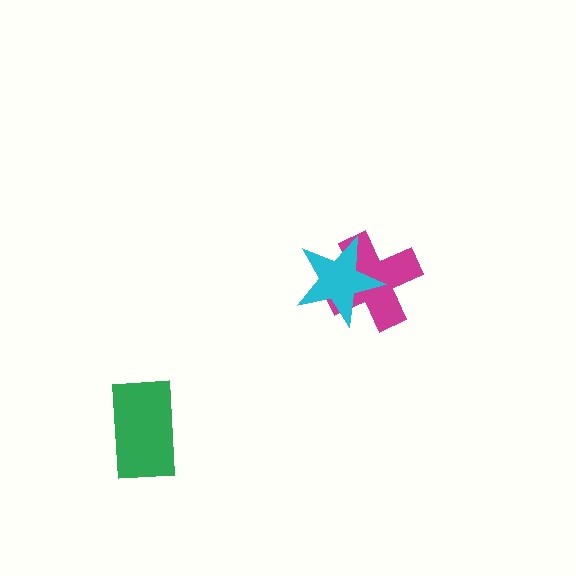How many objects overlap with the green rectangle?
0 objects overlap with the green rectangle.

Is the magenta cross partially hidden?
Yes, it is partially covered by another shape.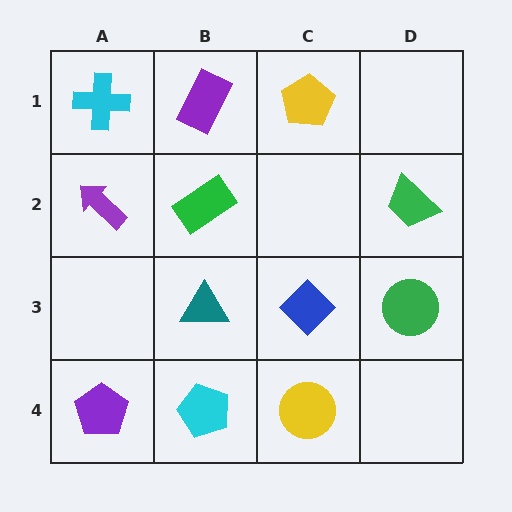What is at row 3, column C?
A blue diamond.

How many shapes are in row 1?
3 shapes.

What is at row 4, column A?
A purple pentagon.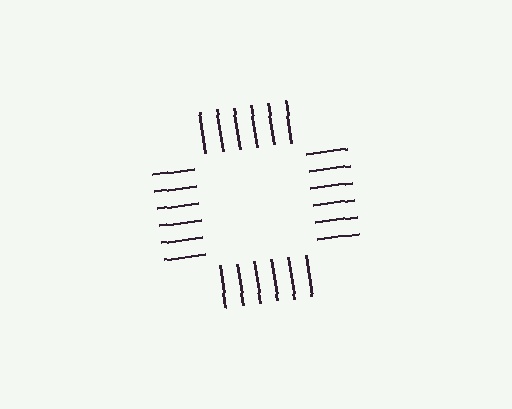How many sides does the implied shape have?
4 sides — the line-ends trace a square.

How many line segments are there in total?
24 — 6 along each of the 4 edges.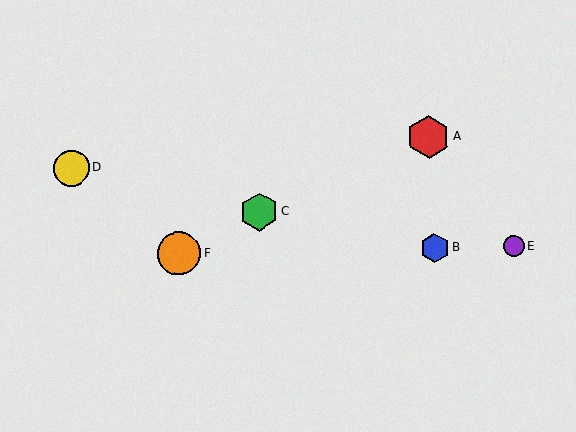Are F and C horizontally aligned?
No, F is at y≈254 and C is at y≈212.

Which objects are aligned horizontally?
Objects B, E, F are aligned horizontally.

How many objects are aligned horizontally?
3 objects (B, E, F) are aligned horizontally.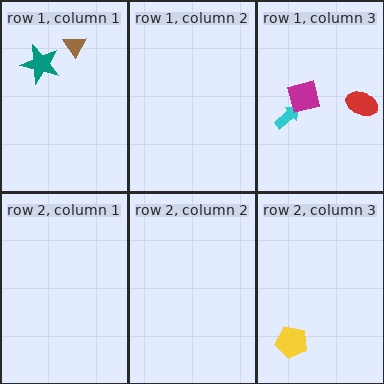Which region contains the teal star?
The row 1, column 1 region.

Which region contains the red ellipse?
The row 1, column 3 region.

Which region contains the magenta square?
The row 1, column 3 region.